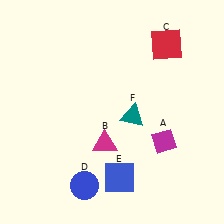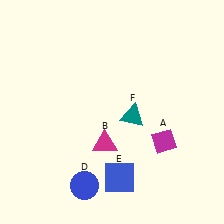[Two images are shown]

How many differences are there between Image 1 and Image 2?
There is 1 difference between the two images.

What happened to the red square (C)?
The red square (C) was removed in Image 2. It was in the top-right area of Image 1.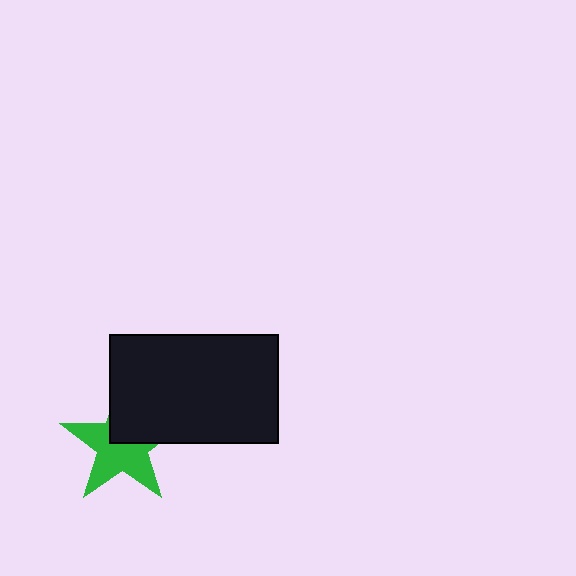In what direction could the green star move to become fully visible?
The green star could move toward the lower-left. That would shift it out from behind the black rectangle entirely.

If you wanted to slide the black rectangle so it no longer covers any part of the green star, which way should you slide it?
Slide it toward the upper-right — that is the most direct way to separate the two shapes.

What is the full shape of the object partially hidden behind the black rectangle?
The partially hidden object is a green star.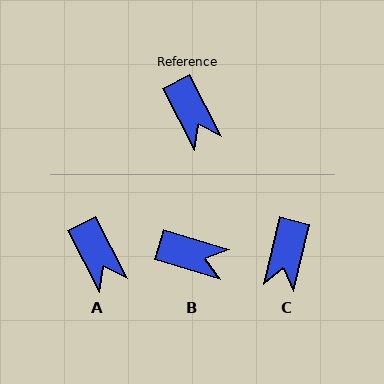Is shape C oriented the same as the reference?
No, it is off by about 40 degrees.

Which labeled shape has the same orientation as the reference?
A.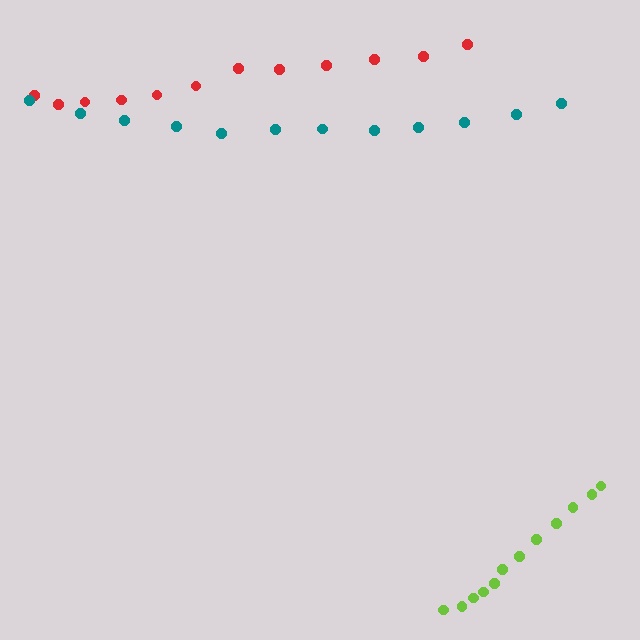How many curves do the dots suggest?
There are 3 distinct paths.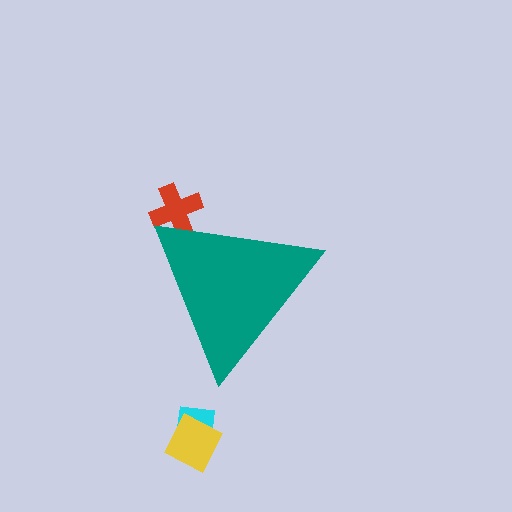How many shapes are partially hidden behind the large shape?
1 shape is partially hidden.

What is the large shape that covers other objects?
A teal triangle.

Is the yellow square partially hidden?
No, the yellow square is fully visible.